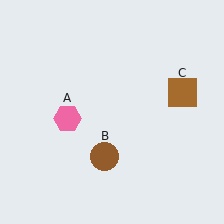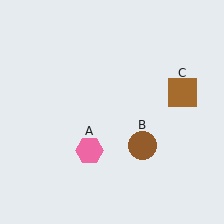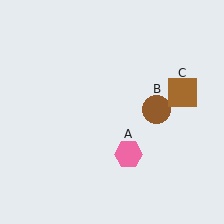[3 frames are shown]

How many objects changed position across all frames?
2 objects changed position: pink hexagon (object A), brown circle (object B).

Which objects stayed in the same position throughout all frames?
Brown square (object C) remained stationary.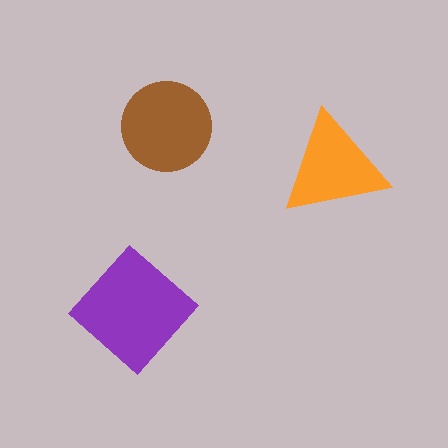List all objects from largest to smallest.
The purple diamond, the brown circle, the orange triangle.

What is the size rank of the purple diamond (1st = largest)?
1st.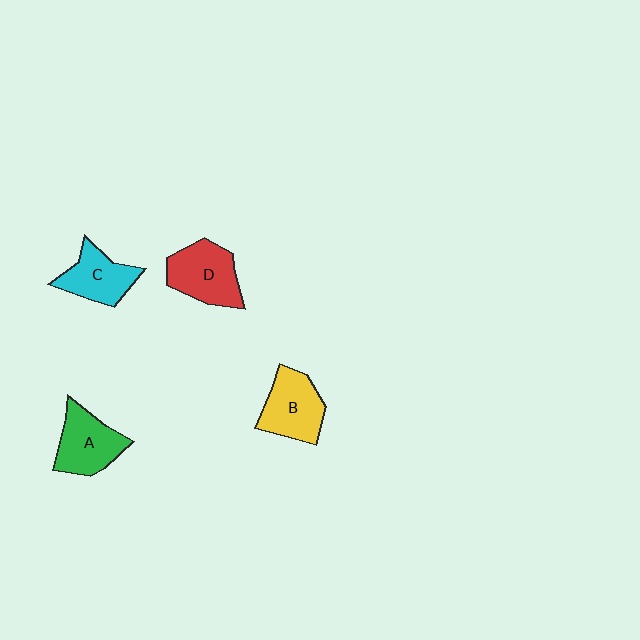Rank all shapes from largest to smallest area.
From largest to smallest: D (red), B (yellow), A (green), C (cyan).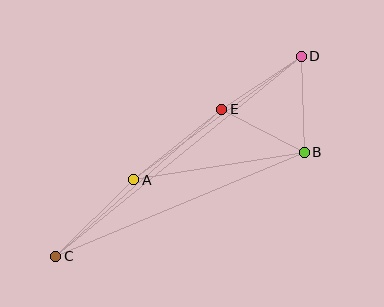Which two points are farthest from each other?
Points C and D are farthest from each other.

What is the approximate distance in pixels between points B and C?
The distance between B and C is approximately 269 pixels.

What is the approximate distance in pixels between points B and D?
The distance between B and D is approximately 96 pixels.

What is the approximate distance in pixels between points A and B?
The distance between A and B is approximately 172 pixels.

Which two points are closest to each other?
Points B and E are closest to each other.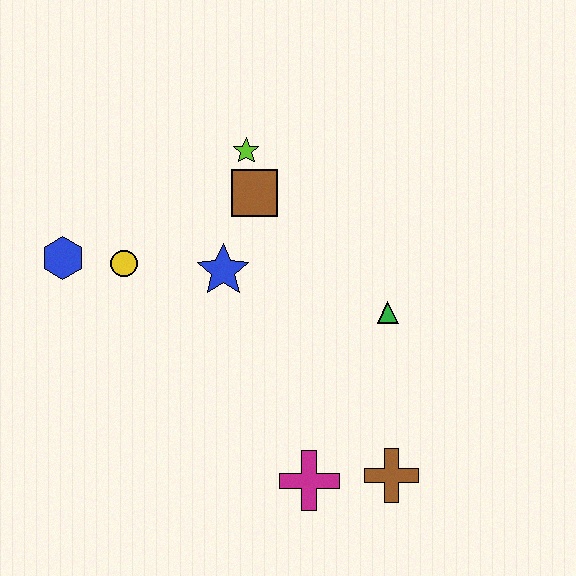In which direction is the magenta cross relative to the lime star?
The magenta cross is below the lime star.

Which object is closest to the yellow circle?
The blue hexagon is closest to the yellow circle.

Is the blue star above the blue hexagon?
No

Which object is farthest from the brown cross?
The blue hexagon is farthest from the brown cross.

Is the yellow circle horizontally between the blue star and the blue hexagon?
Yes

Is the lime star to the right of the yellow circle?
Yes